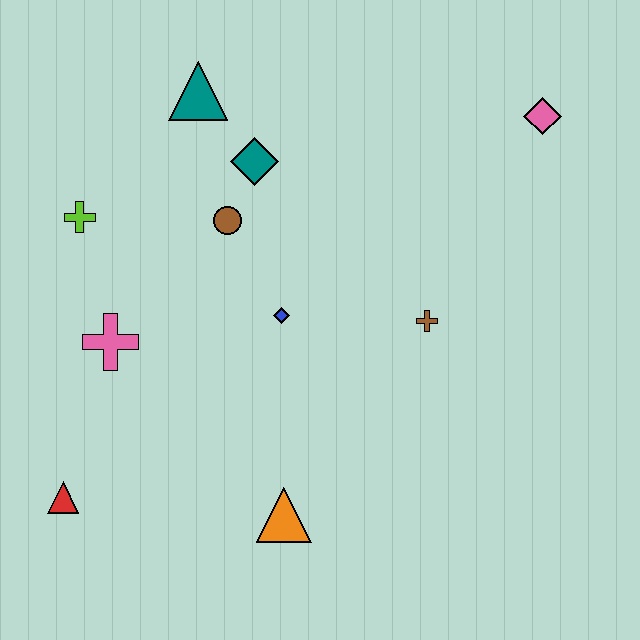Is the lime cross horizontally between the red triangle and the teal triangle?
Yes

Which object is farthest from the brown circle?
The pink diamond is farthest from the brown circle.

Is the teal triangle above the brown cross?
Yes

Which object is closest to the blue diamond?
The brown circle is closest to the blue diamond.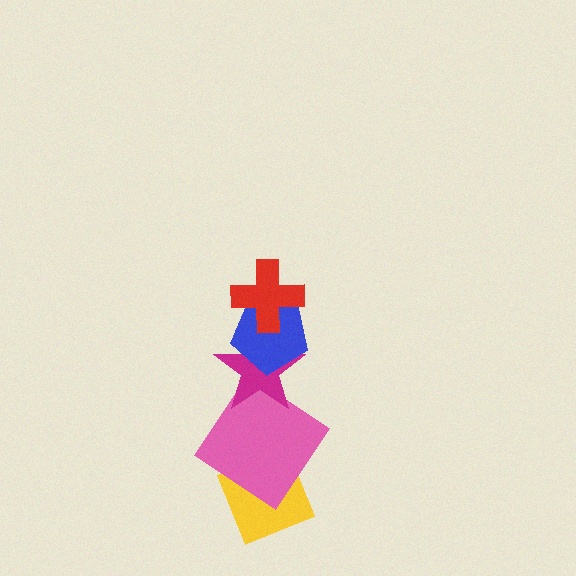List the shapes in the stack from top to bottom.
From top to bottom: the red cross, the blue pentagon, the magenta star, the pink diamond, the yellow diamond.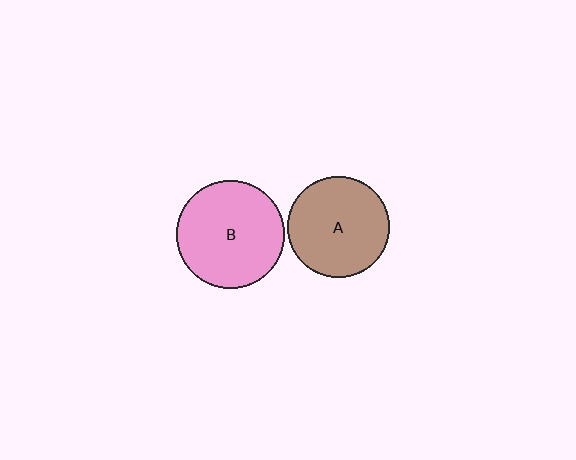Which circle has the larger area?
Circle B (pink).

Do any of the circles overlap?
No, none of the circles overlap.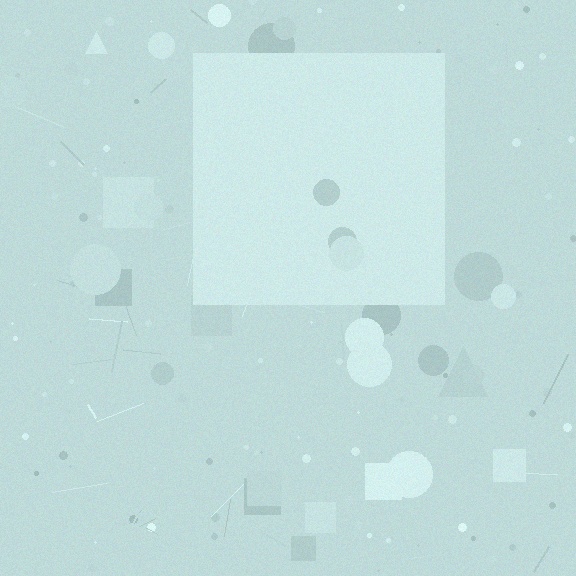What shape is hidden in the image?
A square is hidden in the image.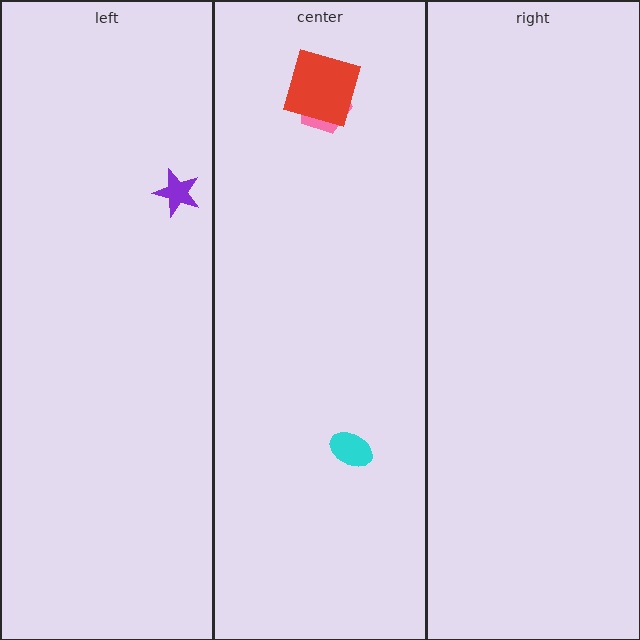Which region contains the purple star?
The left region.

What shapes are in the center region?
The pink pentagon, the red square, the cyan ellipse.